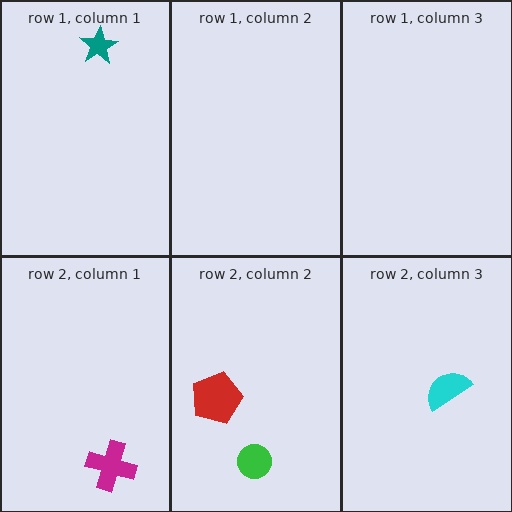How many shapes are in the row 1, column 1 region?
1.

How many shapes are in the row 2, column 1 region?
1.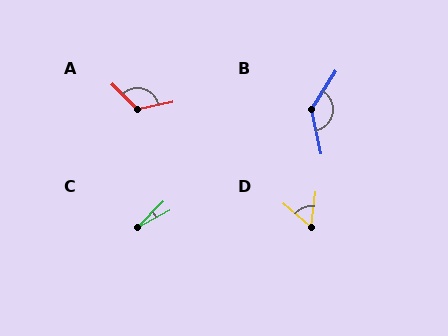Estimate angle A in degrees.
Approximately 123 degrees.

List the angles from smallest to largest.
C (17°), D (57°), A (123°), B (136°).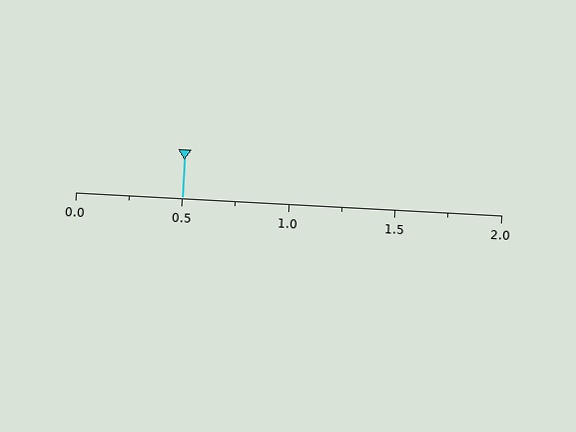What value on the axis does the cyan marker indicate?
The marker indicates approximately 0.5.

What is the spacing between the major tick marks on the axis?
The major ticks are spaced 0.5 apart.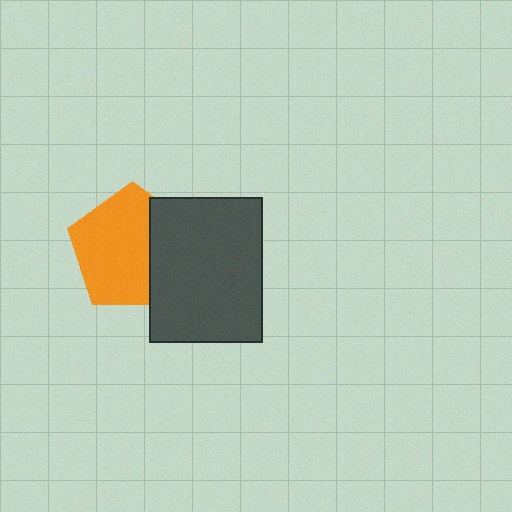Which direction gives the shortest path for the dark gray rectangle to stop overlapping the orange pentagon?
Moving right gives the shortest separation.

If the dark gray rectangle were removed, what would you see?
You would see the complete orange pentagon.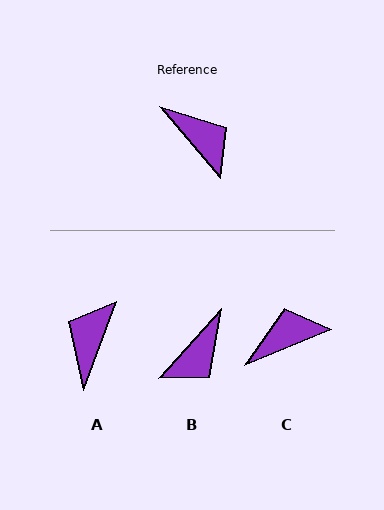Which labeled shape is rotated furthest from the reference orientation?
A, about 120 degrees away.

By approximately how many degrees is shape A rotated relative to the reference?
Approximately 120 degrees counter-clockwise.